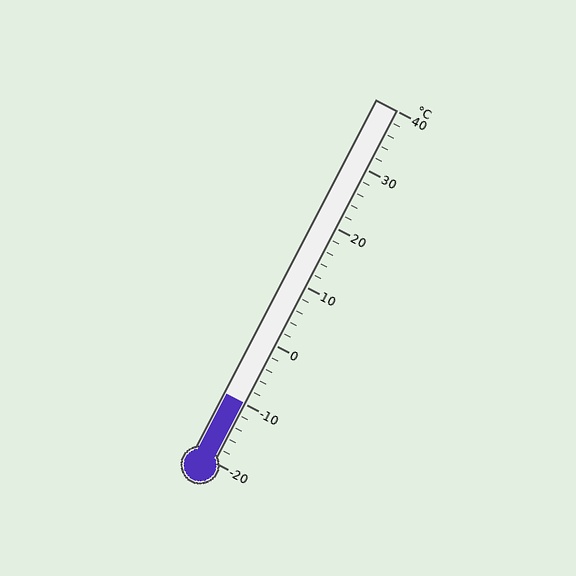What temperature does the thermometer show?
The thermometer shows approximately -10°C.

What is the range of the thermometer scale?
The thermometer scale ranges from -20°C to 40°C.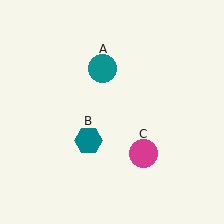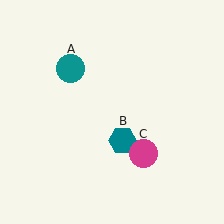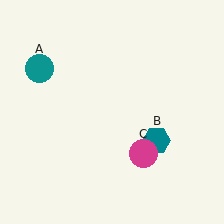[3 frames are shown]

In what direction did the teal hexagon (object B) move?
The teal hexagon (object B) moved right.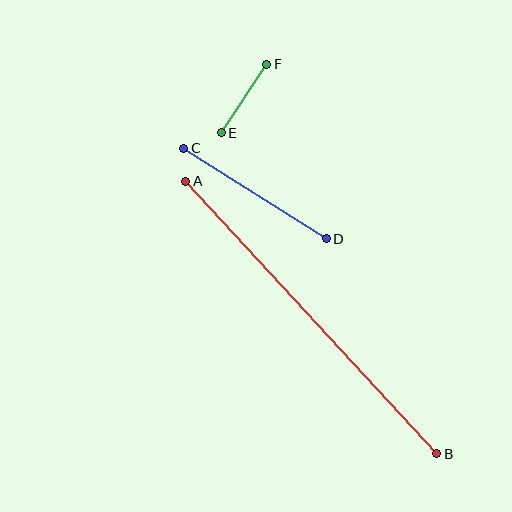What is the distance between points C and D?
The distance is approximately 169 pixels.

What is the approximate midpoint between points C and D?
The midpoint is at approximately (255, 193) pixels.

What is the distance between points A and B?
The distance is approximately 371 pixels.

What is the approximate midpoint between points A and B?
The midpoint is at approximately (311, 318) pixels.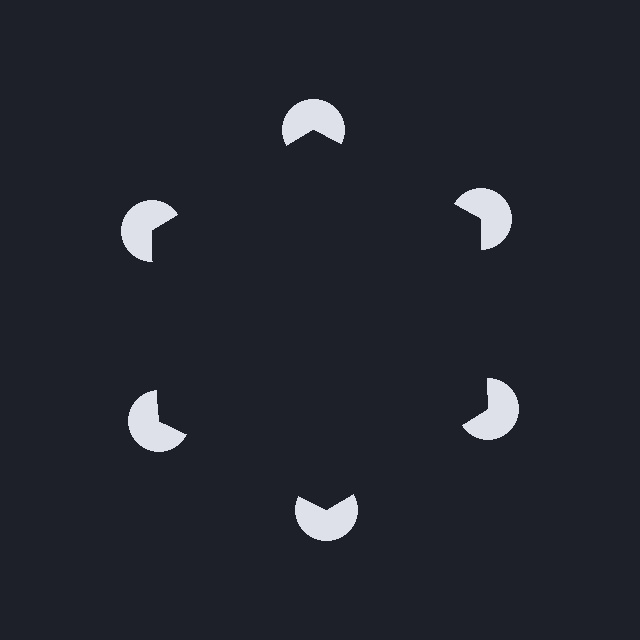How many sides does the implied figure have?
6 sides.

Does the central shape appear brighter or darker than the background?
It typically appears slightly darker than the background, even though no actual brightness change is drawn.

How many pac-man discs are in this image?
There are 6 — one at each vertex of the illusory hexagon.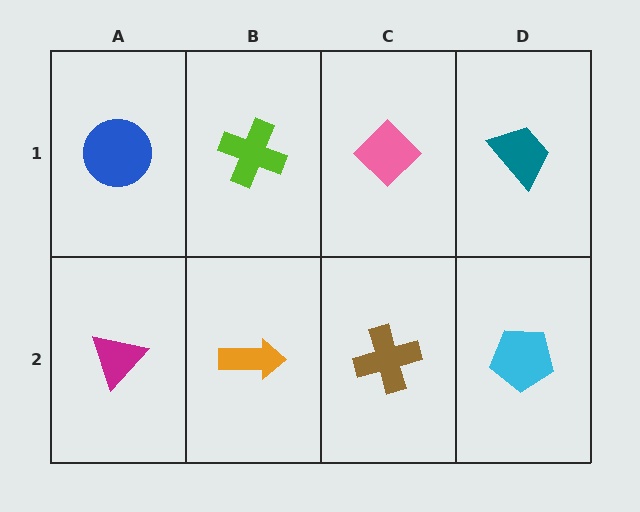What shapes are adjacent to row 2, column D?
A teal trapezoid (row 1, column D), a brown cross (row 2, column C).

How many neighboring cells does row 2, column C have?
3.